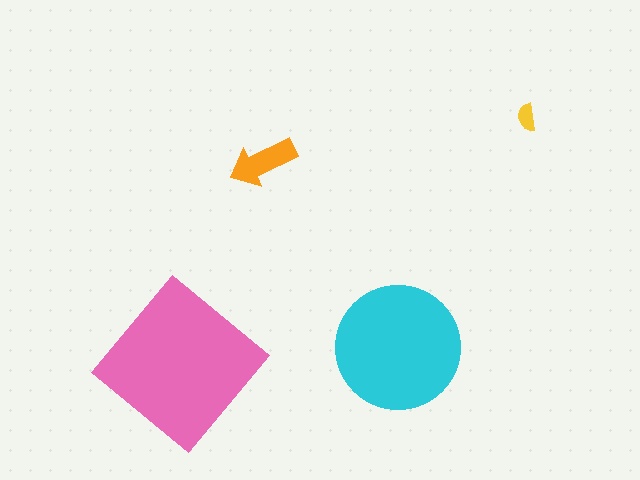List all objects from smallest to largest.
The yellow semicircle, the orange arrow, the cyan circle, the pink diamond.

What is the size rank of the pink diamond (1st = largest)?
1st.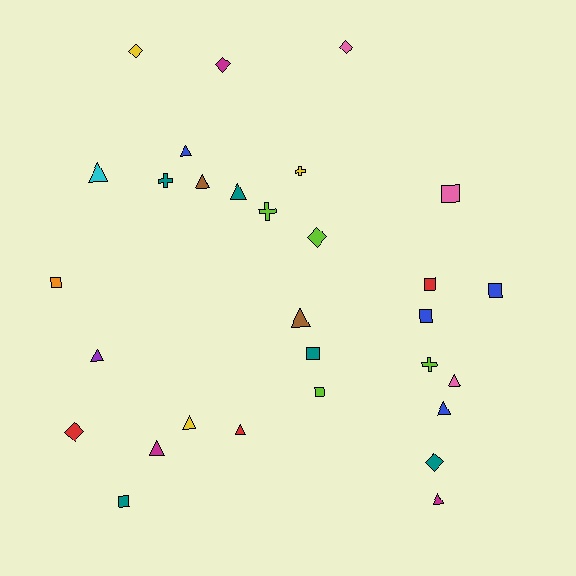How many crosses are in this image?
There are 4 crosses.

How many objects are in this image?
There are 30 objects.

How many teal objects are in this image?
There are 5 teal objects.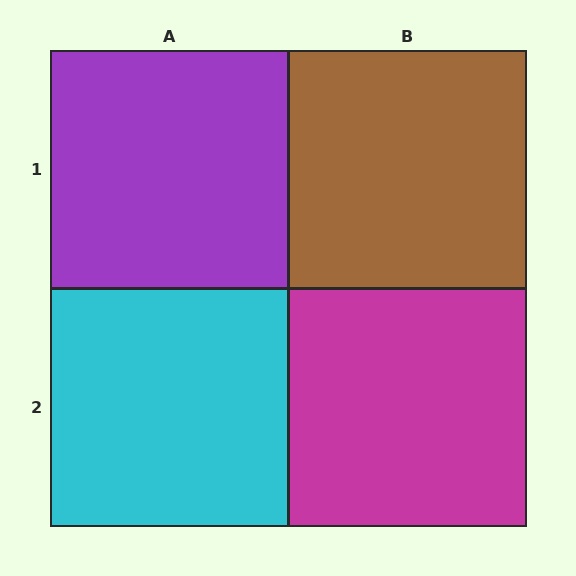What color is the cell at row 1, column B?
Brown.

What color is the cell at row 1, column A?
Purple.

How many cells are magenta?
1 cell is magenta.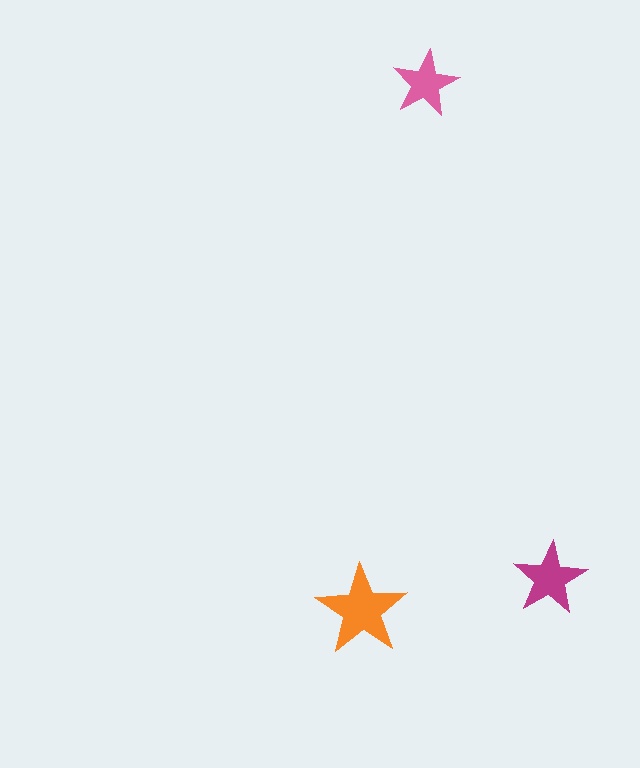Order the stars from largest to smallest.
the orange one, the magenta one, the pink one.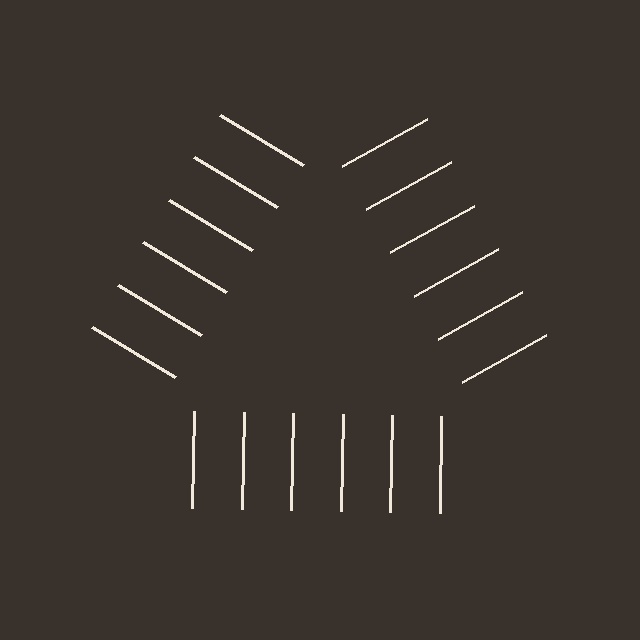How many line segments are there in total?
18 — 6 along each of the 3 edges.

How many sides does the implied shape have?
3 sides — the line-ends trace a triangle.